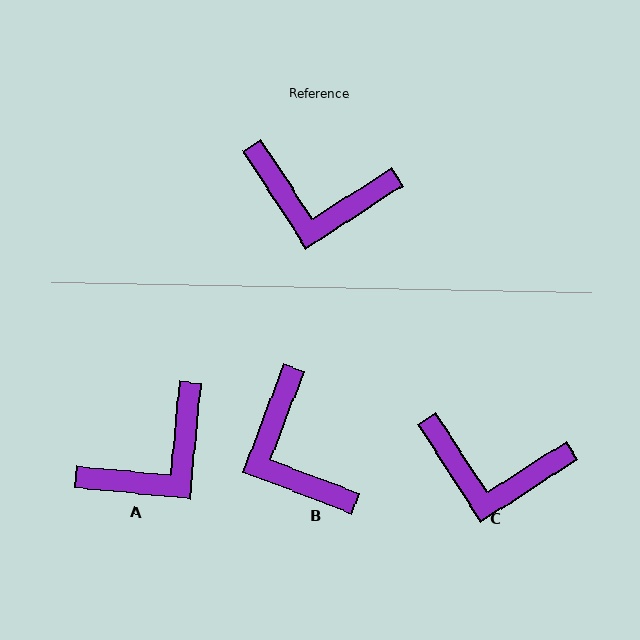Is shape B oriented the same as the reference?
No, it is off by about 54 degrees.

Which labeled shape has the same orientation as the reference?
C.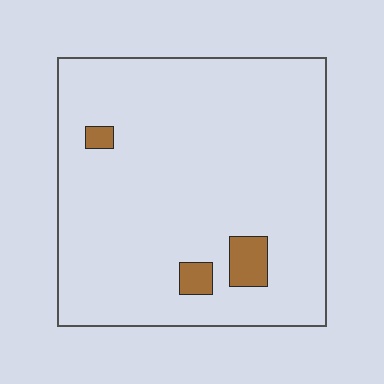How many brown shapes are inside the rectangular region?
3.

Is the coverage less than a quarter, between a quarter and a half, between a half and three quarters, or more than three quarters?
Less than a quarter.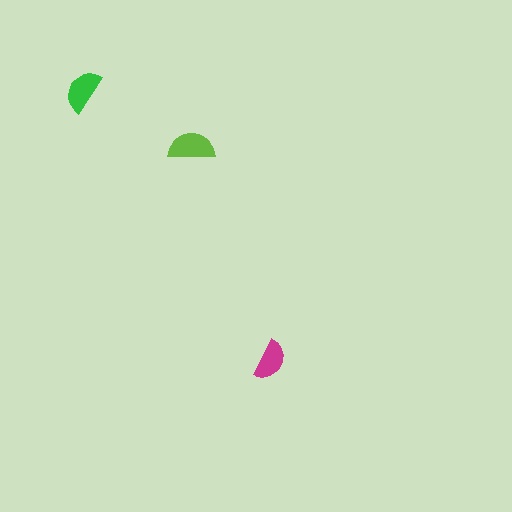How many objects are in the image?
There are 3 objects in the image.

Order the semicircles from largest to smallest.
the lime one, the green one, the magenta one.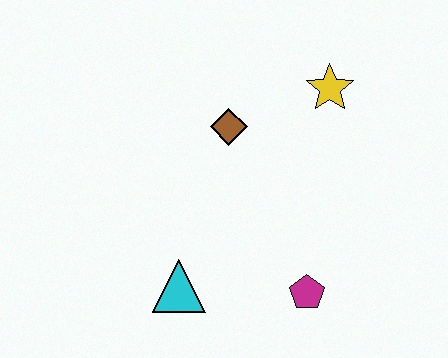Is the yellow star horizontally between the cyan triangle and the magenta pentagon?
No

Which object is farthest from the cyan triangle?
The yellow star is farthest from the cyan triangle.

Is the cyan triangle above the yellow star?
No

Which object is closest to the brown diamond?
The yellow star is closest to the brown diamond.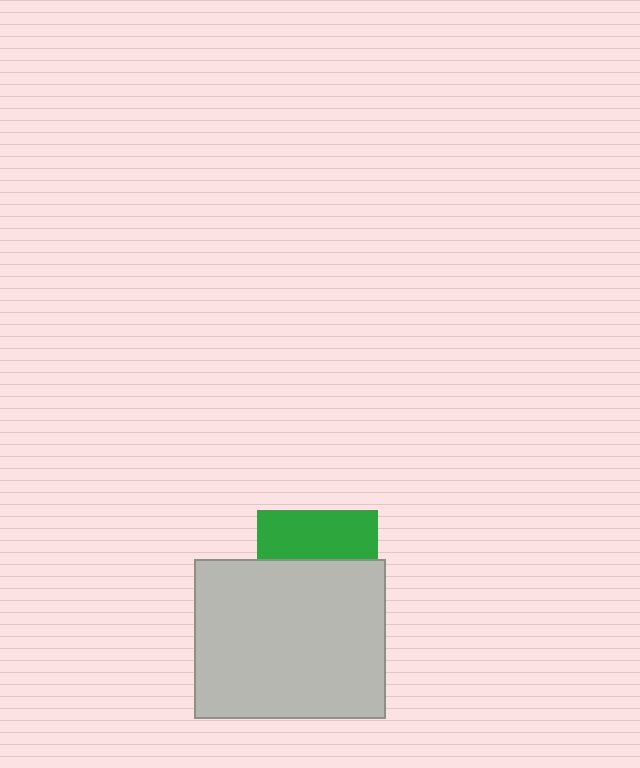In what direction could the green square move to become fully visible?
The green square could move up. That would shift it out from behind the light gray rectangle entirely.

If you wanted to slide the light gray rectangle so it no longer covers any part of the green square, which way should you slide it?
Slide it down — that is the most direct way to separate the two shapes.